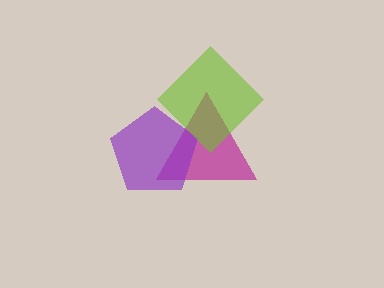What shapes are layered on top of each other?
The layered shapes are: a magenta triangle, a purple pentagon, a lime diamond.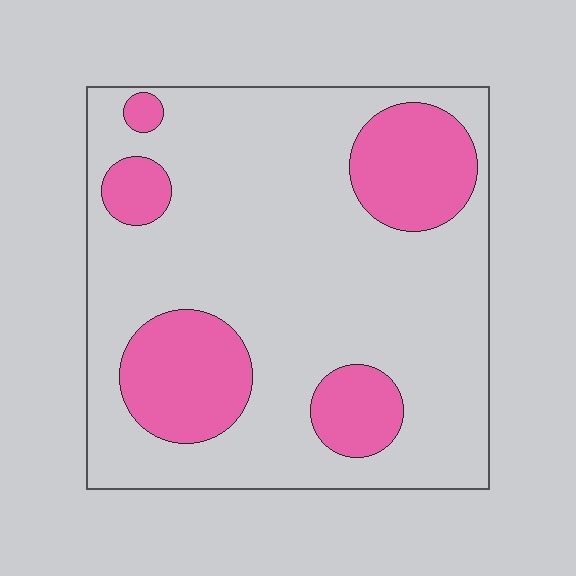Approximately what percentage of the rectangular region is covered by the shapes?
Approximately 25%.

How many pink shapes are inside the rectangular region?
5.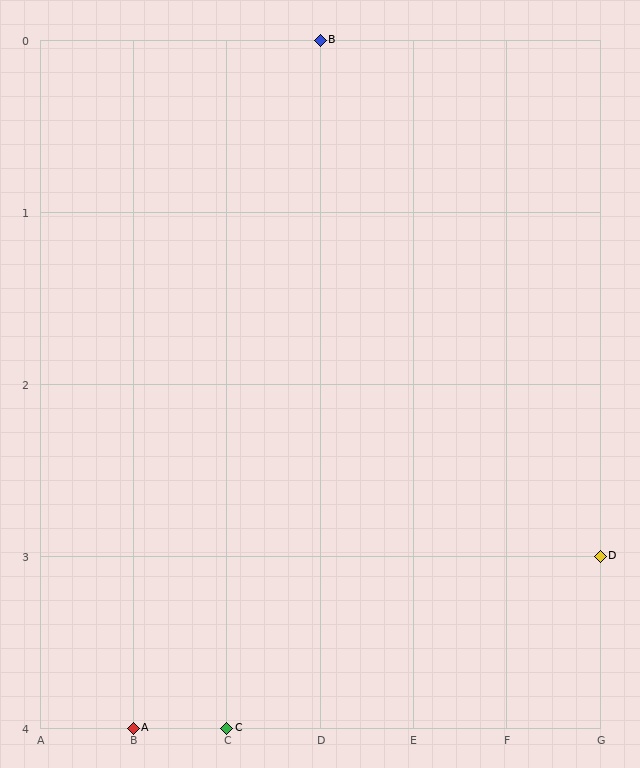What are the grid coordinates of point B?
Point B is at grid coordinates (D, 0).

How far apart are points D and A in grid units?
Points D and A are 5 columns and 1 row apart (about 5.1 grid units diagonally).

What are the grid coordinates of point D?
Point D is at grid coordinates (G, 3).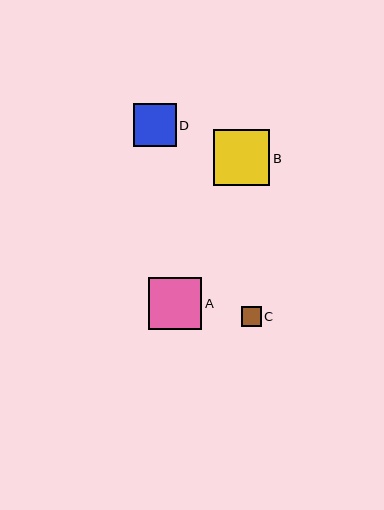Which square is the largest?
Square B is the largest with a size of approximately 56 pixels.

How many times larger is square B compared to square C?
Square B is approximately 2.9 times the size of square C.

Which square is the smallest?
Square C is the smallest with a size of approximately 19 pixels.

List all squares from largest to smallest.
From largest to smallest: B, A, D, C.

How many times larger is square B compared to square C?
Square B is approximately 2.9 times the size of square C.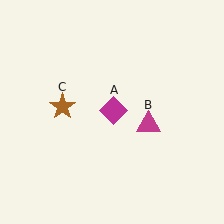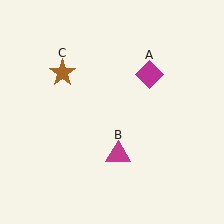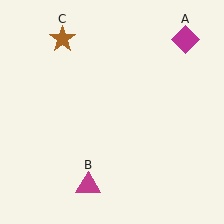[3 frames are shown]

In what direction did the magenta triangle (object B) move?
The magenta triangle (object B) moved down and to the left.